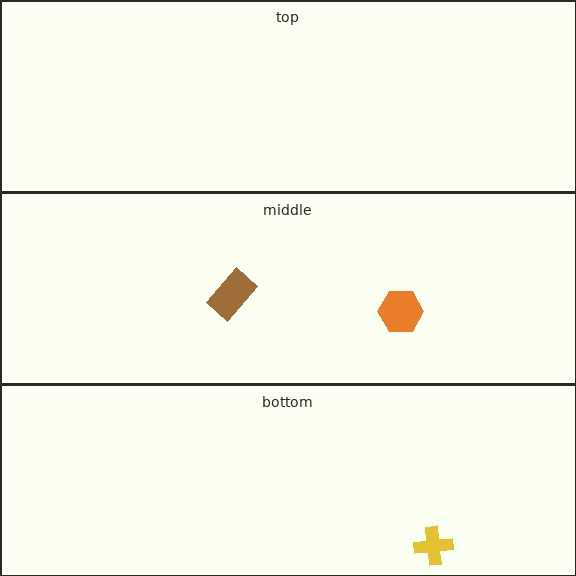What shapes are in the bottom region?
The yellow cross.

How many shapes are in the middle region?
2.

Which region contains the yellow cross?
The bottom region.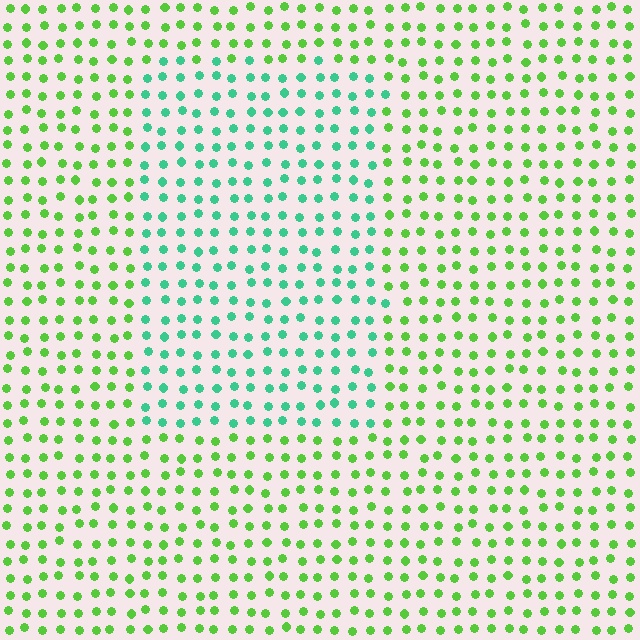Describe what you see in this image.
The image is filled with small lime elements in a uniform arrangement. A rectangle-shaped region is visible where the elements are tinted to a slightly different hue, forming a subtle color boundary.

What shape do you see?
I see a rectangle.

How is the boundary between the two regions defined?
The boundary is defined purely by a slight shift in hue (about 46 degrees). Spacing, size, and orientation are identical on both sides.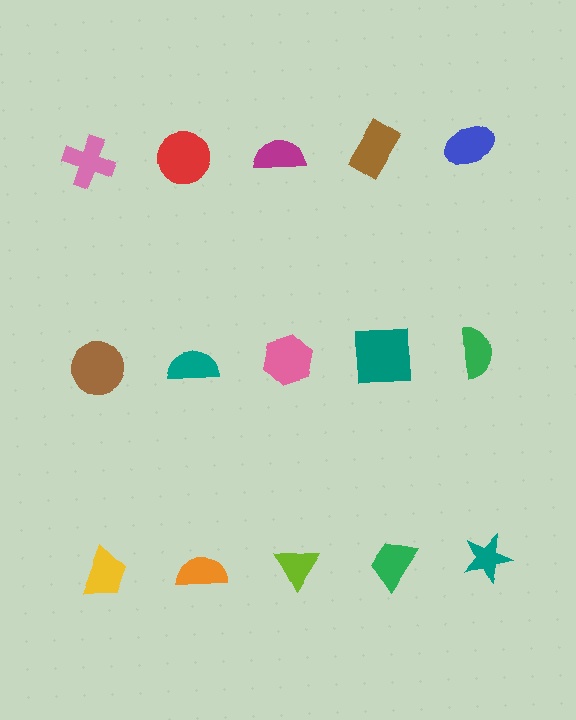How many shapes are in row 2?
5 shapes.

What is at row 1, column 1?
A pink cross.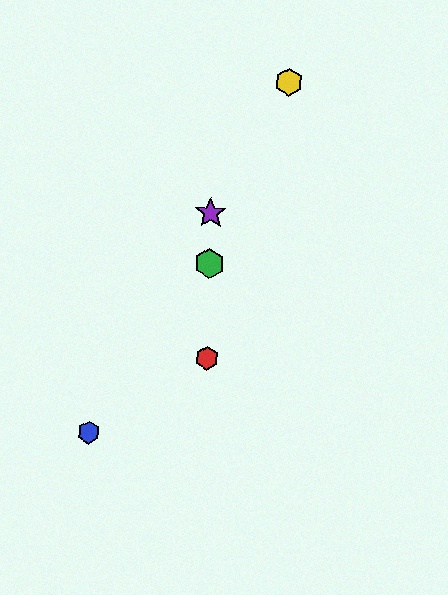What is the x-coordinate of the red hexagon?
The red hexagon is at x≈207.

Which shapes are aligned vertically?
The red hexagon, the green hexagon, the purple star are aligned vertically.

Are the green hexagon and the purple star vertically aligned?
Yes, both are at x≈210.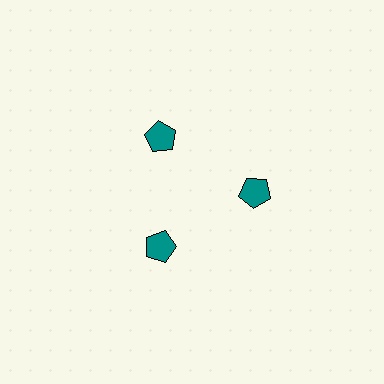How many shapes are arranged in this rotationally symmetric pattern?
There are 3 shapes, arranged in 3 groups of 1.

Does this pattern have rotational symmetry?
Yes, this pattern has 3-fold rotational symmetry. It looks the same after rotating 120 degrees around the center.